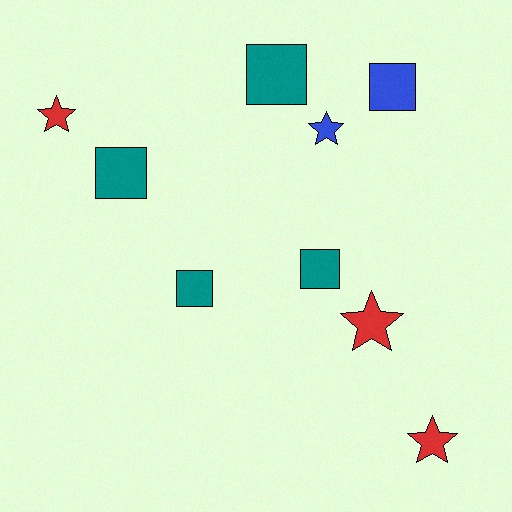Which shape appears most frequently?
Square, with 5 objects.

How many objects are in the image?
There are 9 objects.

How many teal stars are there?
There are no teal stars.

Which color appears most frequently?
Teal, with 4 objects.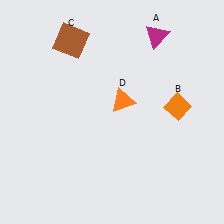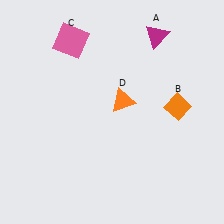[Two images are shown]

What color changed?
The square (C) changed from brown in Image 1 to pink in Image 2.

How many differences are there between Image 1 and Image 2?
There is 1 difference between the two images.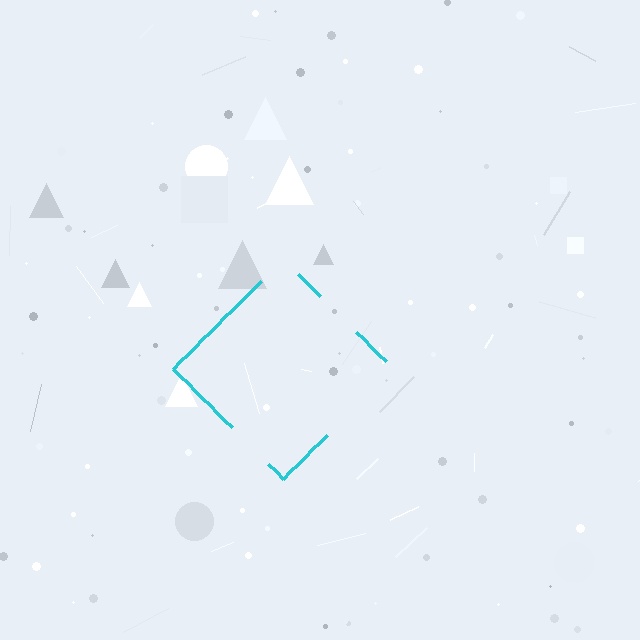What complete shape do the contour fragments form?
The contour fragments form a diamond.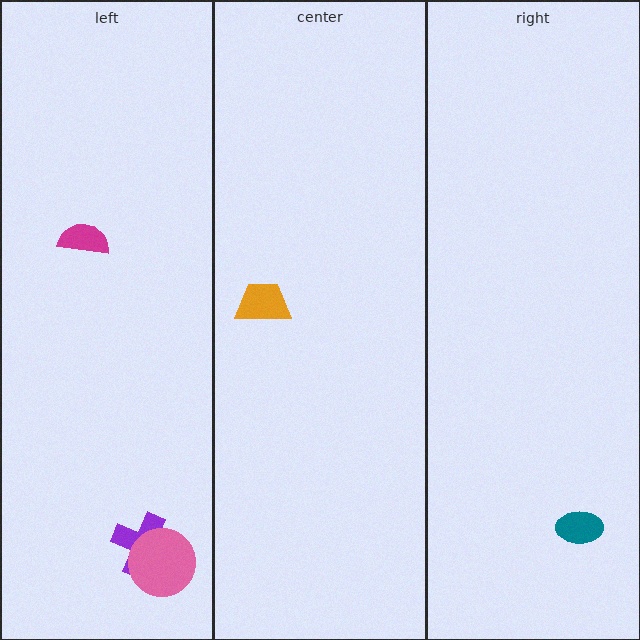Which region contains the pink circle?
The left region.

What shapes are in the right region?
The teal ellipse.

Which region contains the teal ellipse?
The right region.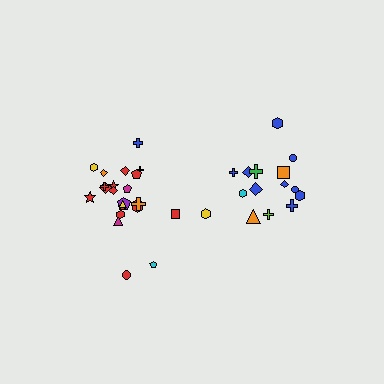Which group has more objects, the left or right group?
The left group.